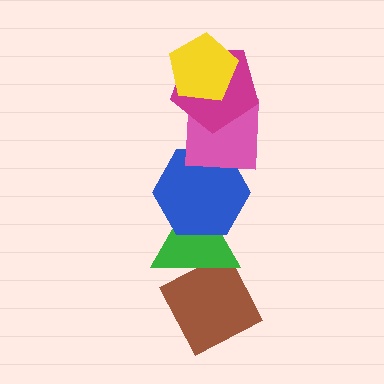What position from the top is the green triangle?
The green triangle is 5th from the top.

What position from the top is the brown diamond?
The brown diamond is 6th from the top.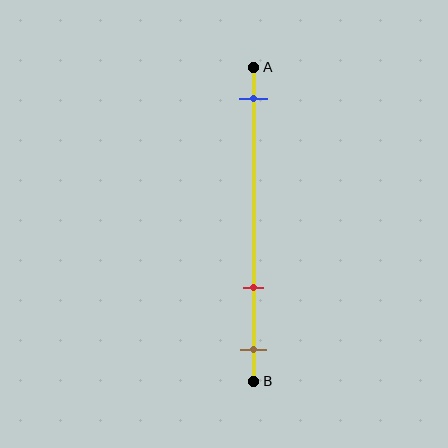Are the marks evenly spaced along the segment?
No, the marks are not evenly spaced.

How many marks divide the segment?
There are 3 marks dividing the segment.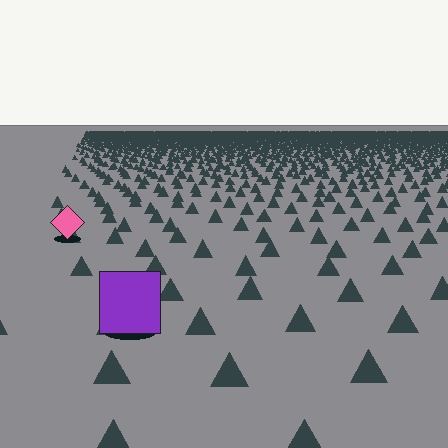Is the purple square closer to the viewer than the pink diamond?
Yes. The purple square is closer — you can tell from the texture gradient: the ground texture is coarser near it.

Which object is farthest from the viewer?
The pink diamond is farthest from the viewer. It appears smaller and the ground texture around it is denser.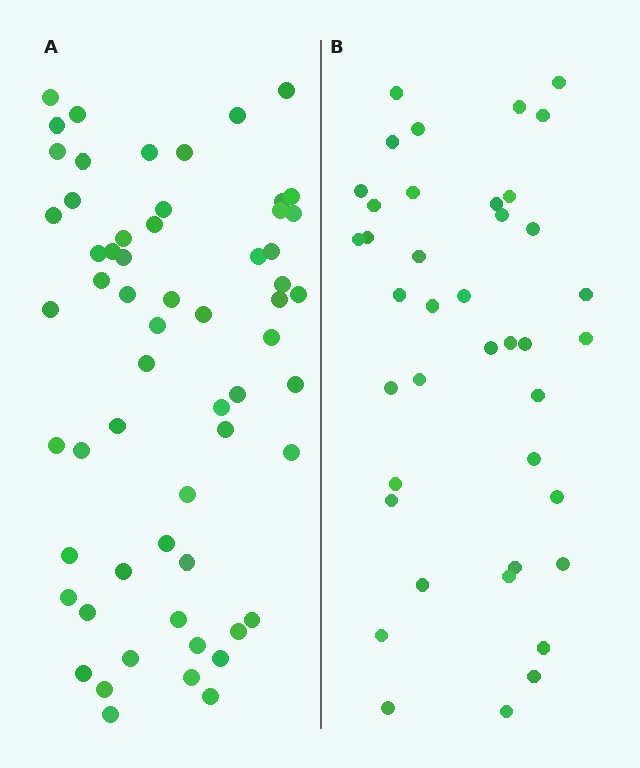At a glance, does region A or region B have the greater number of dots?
Region A (the left region) has more dots.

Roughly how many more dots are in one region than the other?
Region A has approximately 20 more dots than region B.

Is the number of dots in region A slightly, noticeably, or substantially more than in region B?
Region A has substantially more. The ratio is roughly 1.5 to 1.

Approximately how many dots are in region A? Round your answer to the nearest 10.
About 60 dots.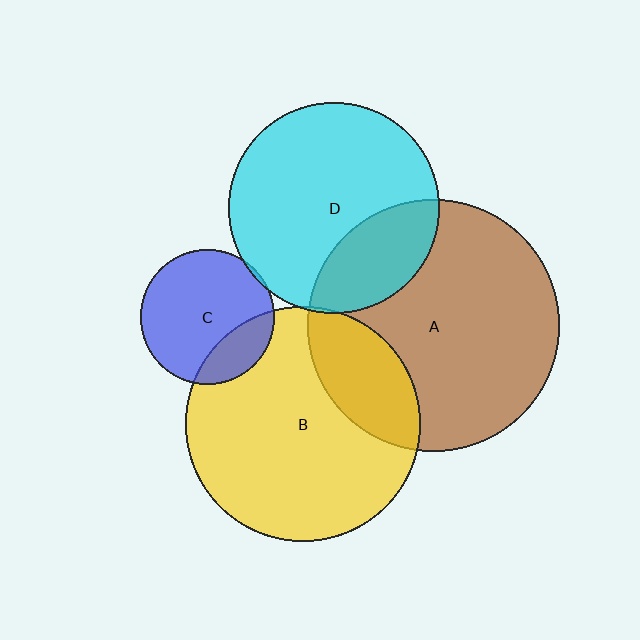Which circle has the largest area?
Circle A (brown).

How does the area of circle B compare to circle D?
Approximately 1.2 times.